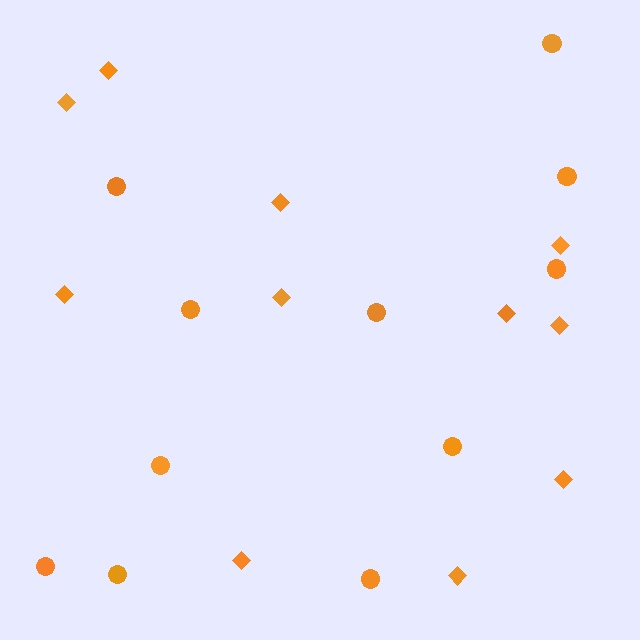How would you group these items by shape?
There are 2 groups: one group of diamonds (11) and one group of circles (11).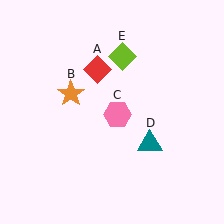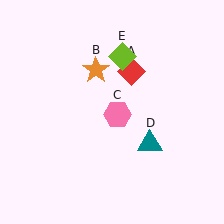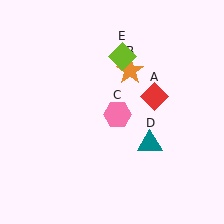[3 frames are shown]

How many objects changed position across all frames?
2 objects changed position: red diamond (object A), orange star (object B).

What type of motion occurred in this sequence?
The red diamond (object A), orange star (object B) rotated clockwise around the center of the scene.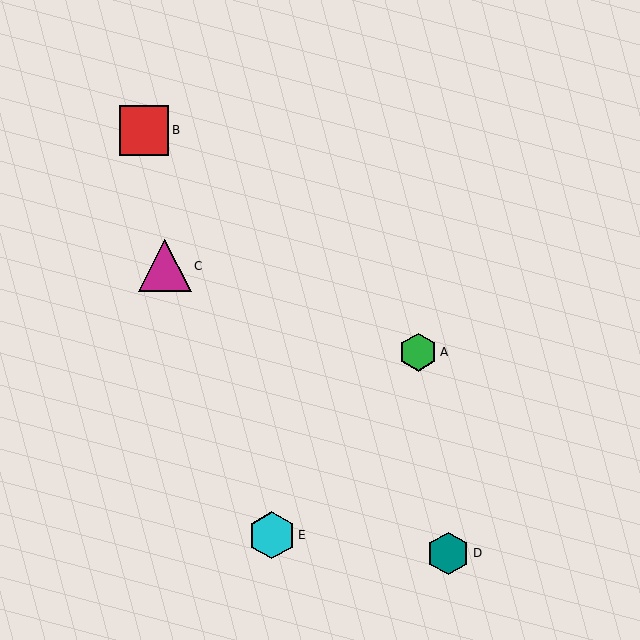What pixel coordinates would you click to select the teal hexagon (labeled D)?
Click at (448, 554) to select the teal hexagon D.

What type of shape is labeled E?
Shape E is a cyan hexagon.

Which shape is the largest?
The magenta triangle (labeled C) is the largest.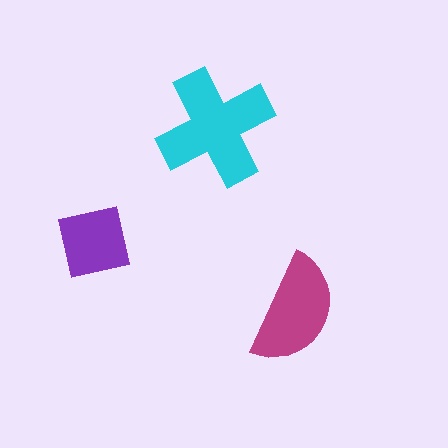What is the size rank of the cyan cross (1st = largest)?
1st.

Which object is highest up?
The cyan cross is topmost.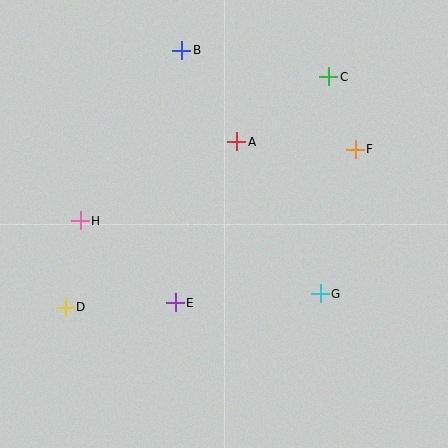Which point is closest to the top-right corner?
Point C is closest to the top-right corner.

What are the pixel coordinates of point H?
Point H is at (80, 221).